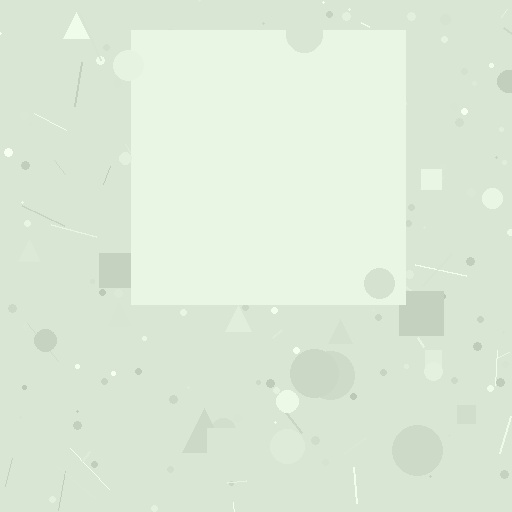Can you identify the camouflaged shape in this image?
The camouflaged shape is a square.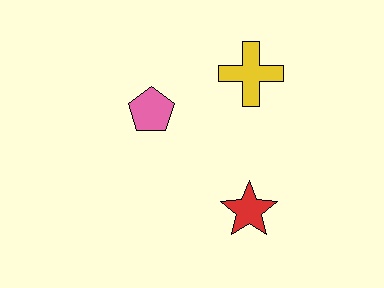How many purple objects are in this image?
There are no purple objects.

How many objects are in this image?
There are 3 objects.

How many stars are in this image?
There is 1 star.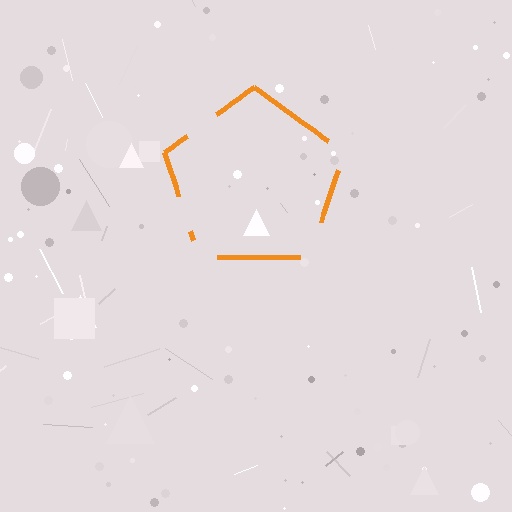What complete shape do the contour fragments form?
The contour fragments form a pentagon.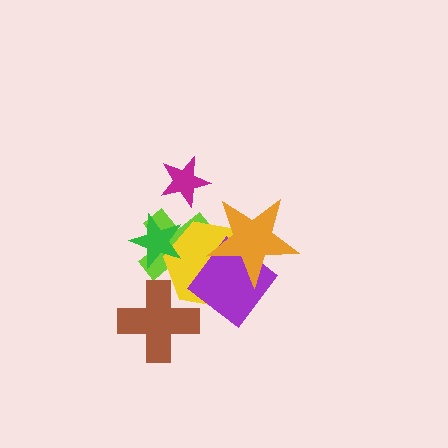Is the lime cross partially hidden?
Yes, it is partially covered by another shape.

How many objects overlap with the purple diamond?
3 objects overlap with the purple diamond.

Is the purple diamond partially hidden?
Yes, it is partially covered by another shape.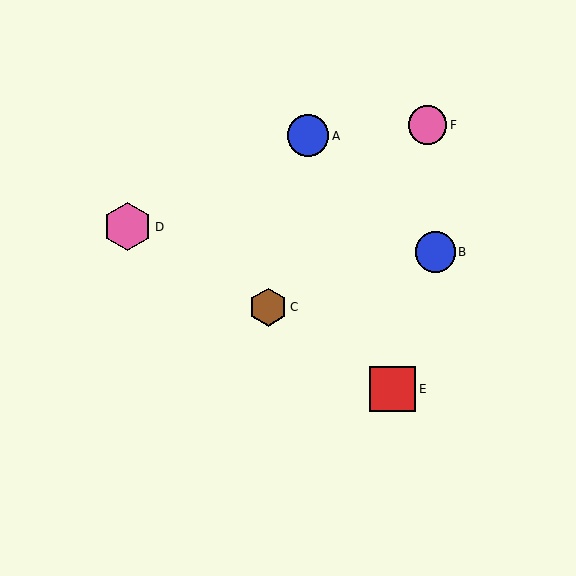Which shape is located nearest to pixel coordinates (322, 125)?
The blue circle (labeled A) at (308, 136) is nearest to that location.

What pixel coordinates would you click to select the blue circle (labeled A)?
Click at (308, 136) to select the blue circle A.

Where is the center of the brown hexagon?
The center of the brown hexagon is at (268, 307).